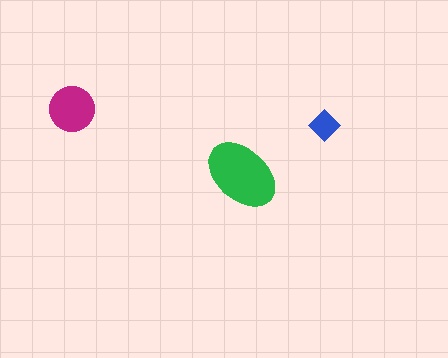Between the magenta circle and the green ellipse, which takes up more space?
The green ellipse.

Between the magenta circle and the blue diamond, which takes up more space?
The magenta circle.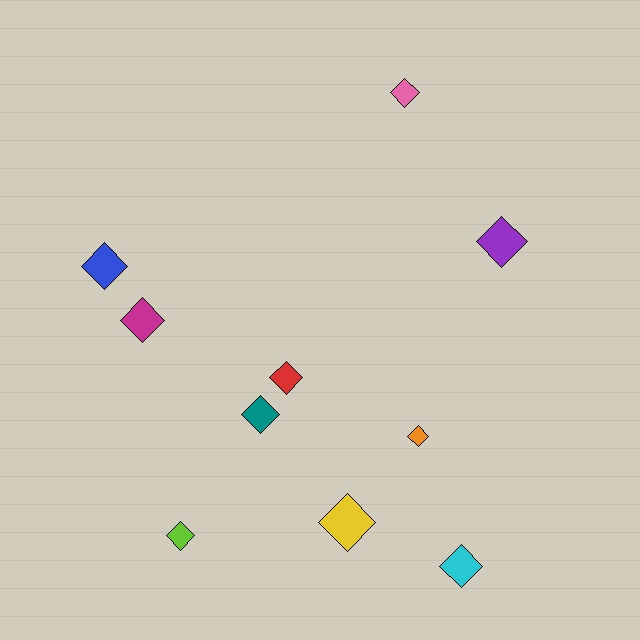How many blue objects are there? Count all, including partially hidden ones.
There is 1 blue object.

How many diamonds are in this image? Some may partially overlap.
There are 10 diamonds.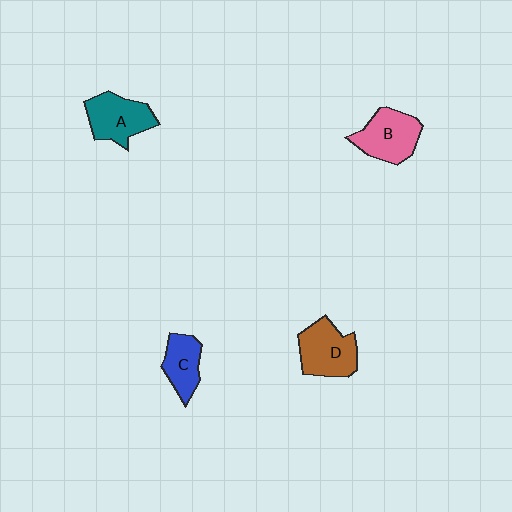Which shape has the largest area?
Shape D (brown).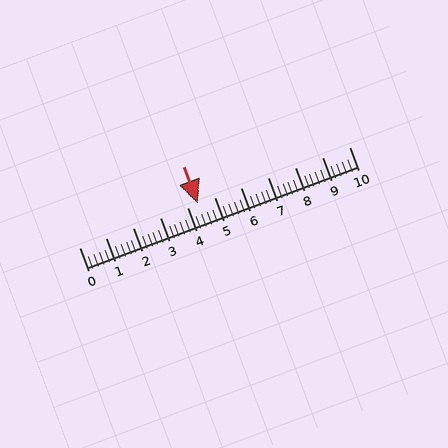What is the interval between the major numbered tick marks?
The major tick marks are spaced 1 units apart.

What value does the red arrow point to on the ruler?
The red arrow points to approximately 4.4.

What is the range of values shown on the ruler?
The ruler shows values from 0 to 10.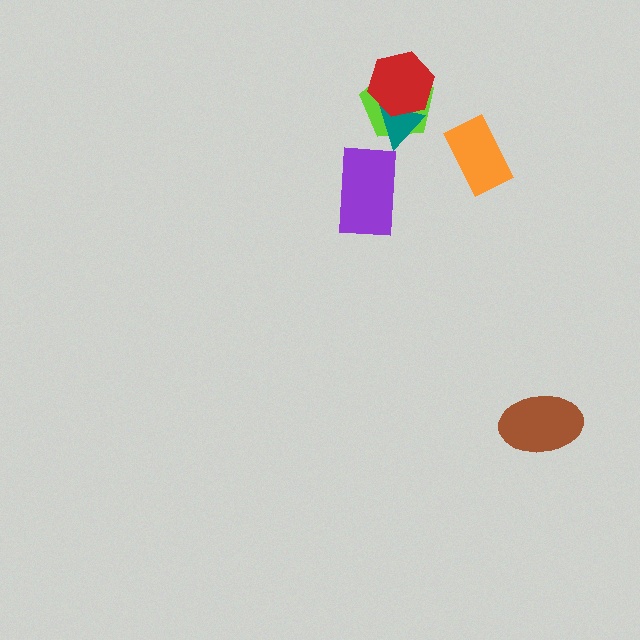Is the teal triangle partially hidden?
Yes, it is partially covered by another shape.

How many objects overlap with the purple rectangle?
0 objects overlap with the purple rectangle.